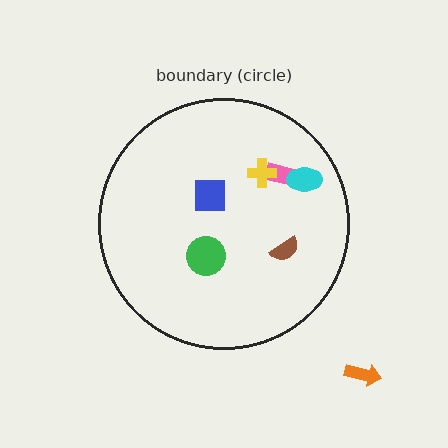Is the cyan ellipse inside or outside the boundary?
Inside.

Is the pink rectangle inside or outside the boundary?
Inside.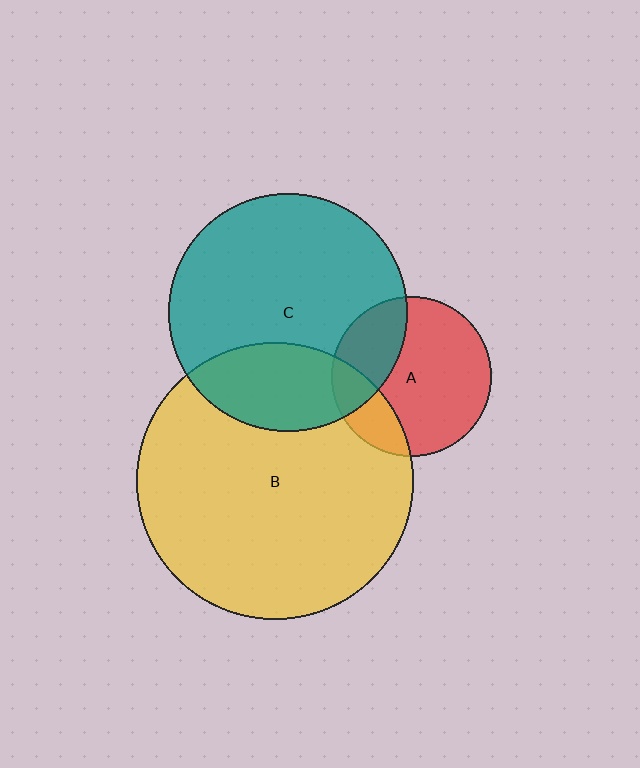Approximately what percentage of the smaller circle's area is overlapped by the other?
Approximately 20%.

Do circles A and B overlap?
Yes.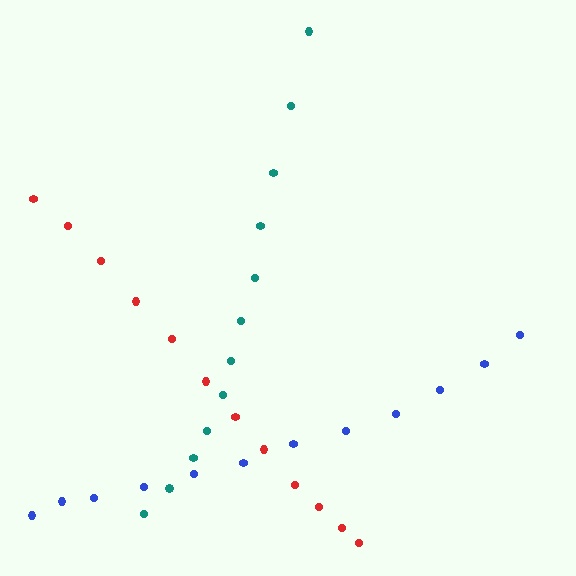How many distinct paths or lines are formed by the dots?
There are 3 distinct paths.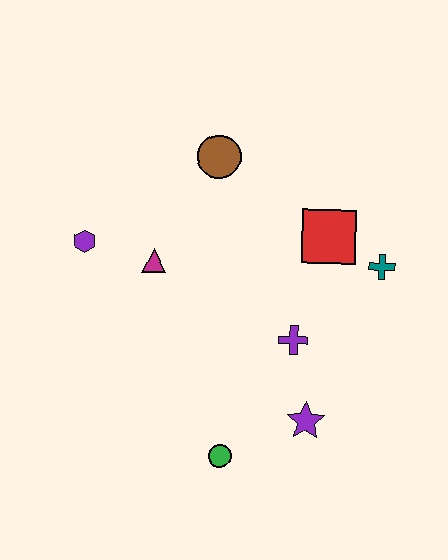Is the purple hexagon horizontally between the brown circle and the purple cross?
No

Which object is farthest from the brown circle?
The green circle is farthest from the brown circle.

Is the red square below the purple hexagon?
No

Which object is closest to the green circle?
The purple star is closest to the green circle.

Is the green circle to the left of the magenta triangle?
No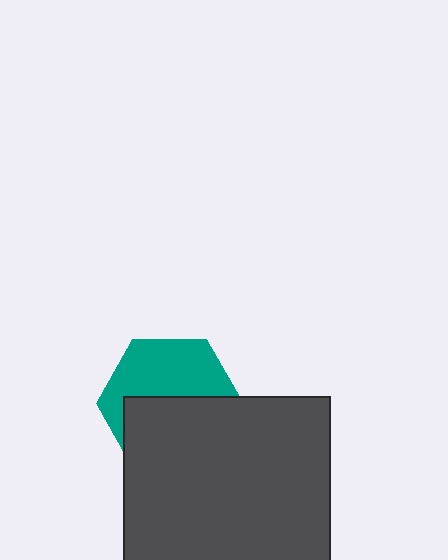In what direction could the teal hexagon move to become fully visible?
The teal hexagon could move up. That would shift it out from behind the dark gray square entirely.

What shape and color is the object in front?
The object in front is a dark gray square.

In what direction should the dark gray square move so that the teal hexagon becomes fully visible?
The dark gray square should move down. That is the shortest direction to clear the overlap and leave the teal hexagon fully visible.